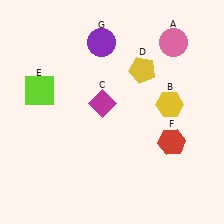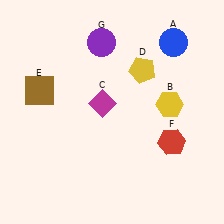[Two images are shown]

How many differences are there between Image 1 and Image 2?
There are 2 differences between the two images.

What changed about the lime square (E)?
In Image 1, E is lime. In Image 2, it changed to brown.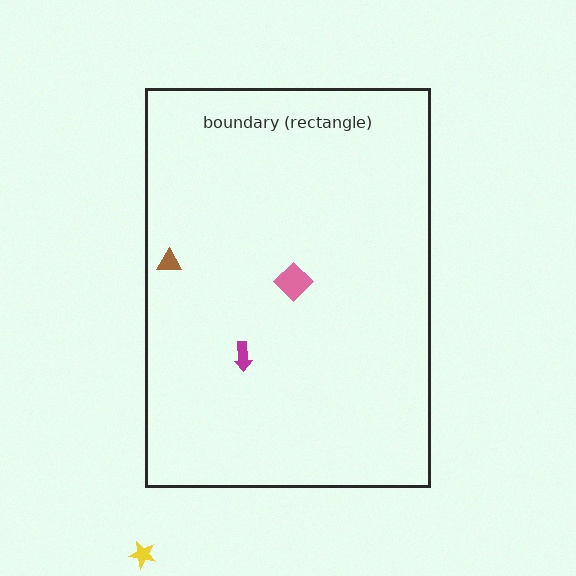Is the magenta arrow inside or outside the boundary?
Inside.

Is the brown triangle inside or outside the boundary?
Inside.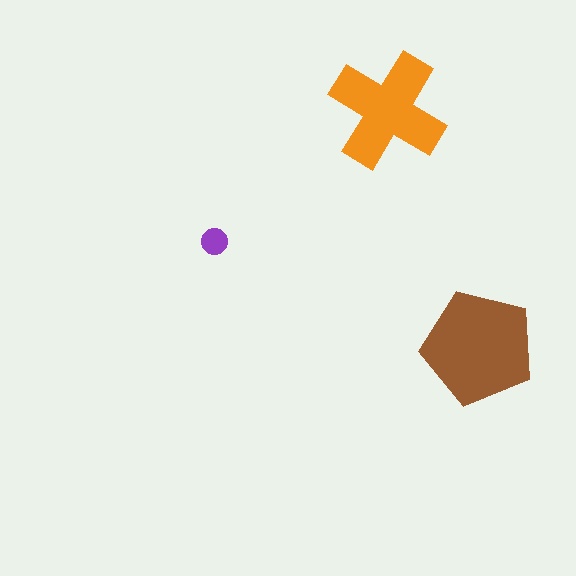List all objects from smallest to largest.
The purple circle, the orange cross, the brown pentagon.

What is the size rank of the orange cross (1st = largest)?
2nd.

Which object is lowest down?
The brown pentagon is bottommost.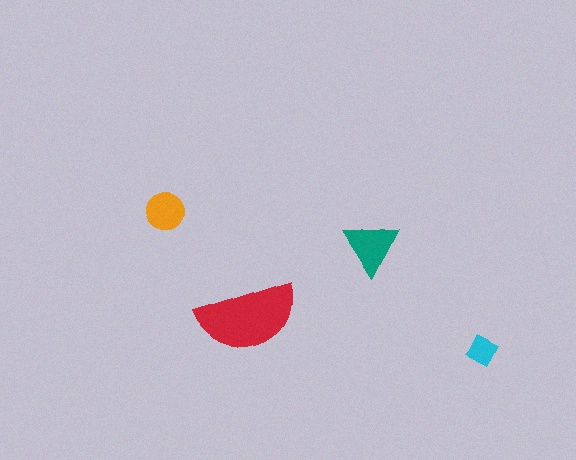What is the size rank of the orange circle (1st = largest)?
3rd.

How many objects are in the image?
There are 4 objects in the image.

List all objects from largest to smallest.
The red semicircle, the teal triangle, the orange circle, the cyan diamond.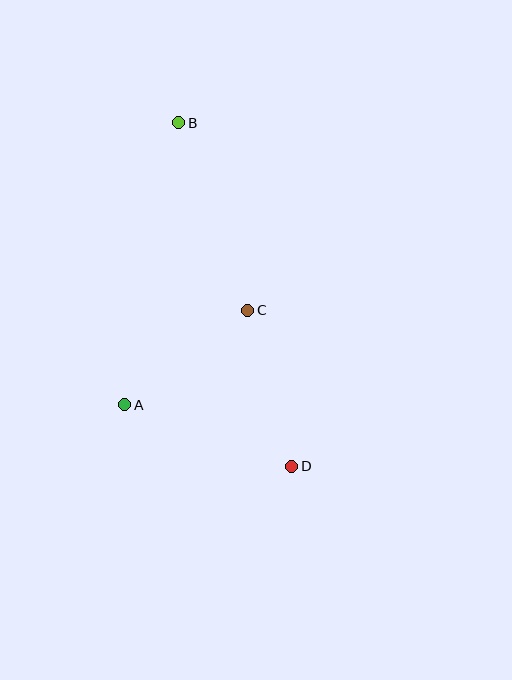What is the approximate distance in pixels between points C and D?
The distance between C and D is approximately 162 pixels.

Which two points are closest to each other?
Points A and C are closest to each other.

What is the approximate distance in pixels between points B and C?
The distance between B and C is approximately 200 pixels.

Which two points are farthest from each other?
Points B and D are farthest from each other.